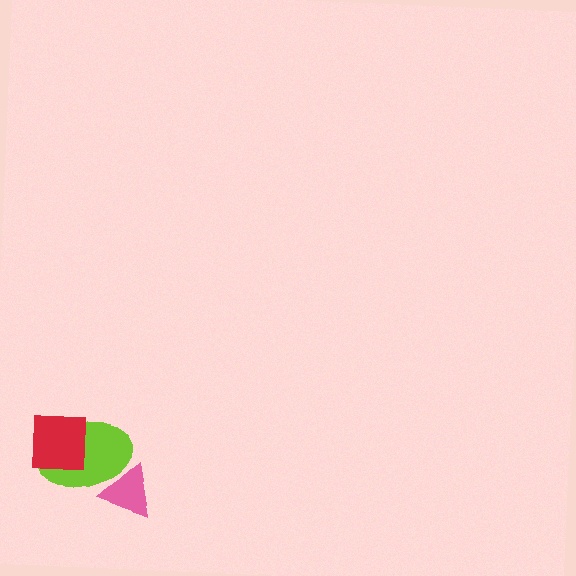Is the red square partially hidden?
No, no other shape covers it.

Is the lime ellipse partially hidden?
Yes, it is partially covered by another shape.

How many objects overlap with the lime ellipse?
2 objects overlap with the lime ellipse.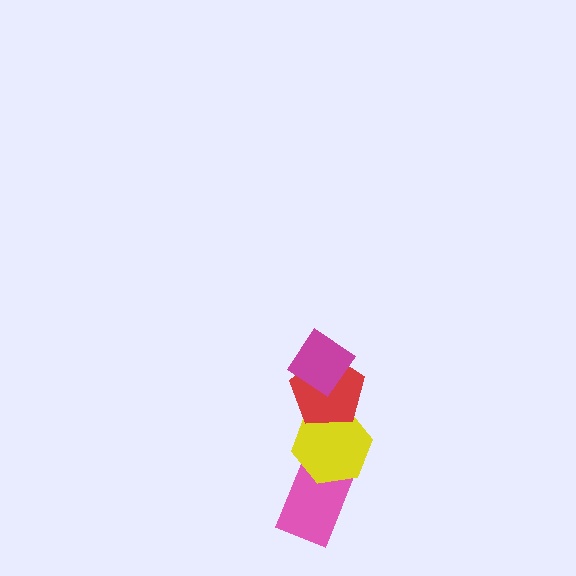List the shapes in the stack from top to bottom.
From top to bottom: the magenta diamond, the red pentagon, the yellow hexagon, the pink rectangle.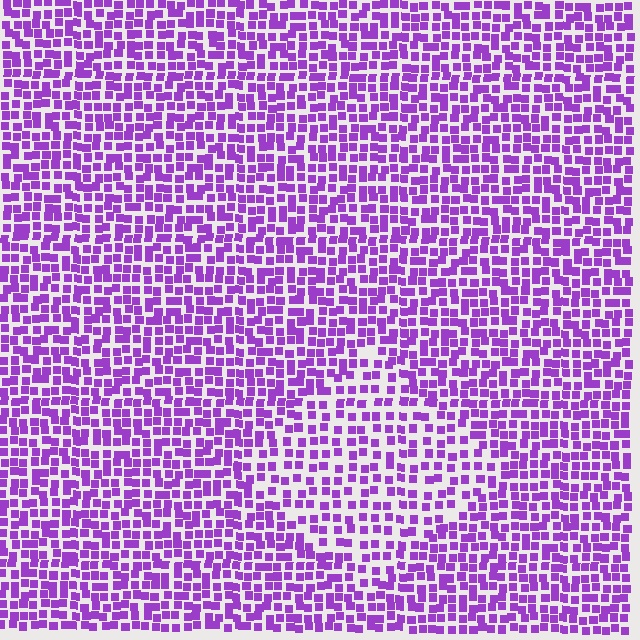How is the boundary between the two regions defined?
The boundary is defined by a change in element density (approximately 1.6x ratio). All elements are the same color, size, and shape.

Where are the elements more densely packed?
The elements are more densely packed outside the diamond boundary.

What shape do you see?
I see a diamond.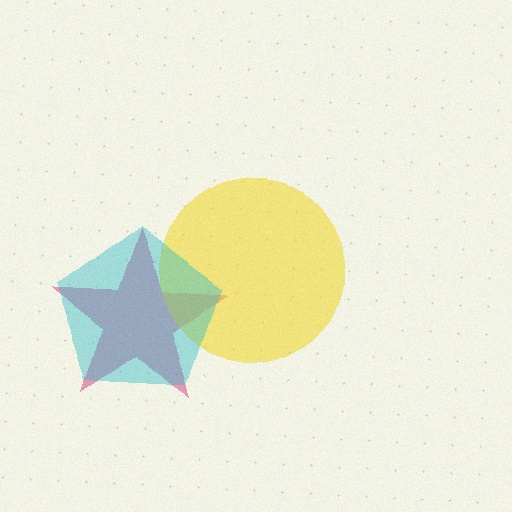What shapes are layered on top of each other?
The layered shapes are: a magenta star, a yellow circle, a cyan pentagon.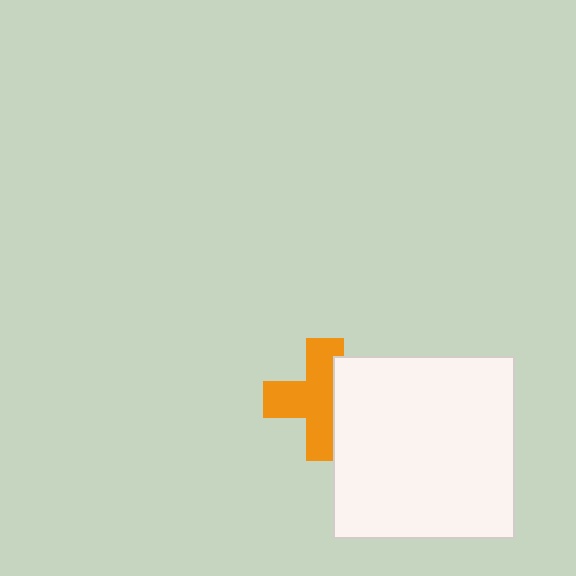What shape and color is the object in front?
The object in front is a white square.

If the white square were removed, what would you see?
You would see the complete orange cross.